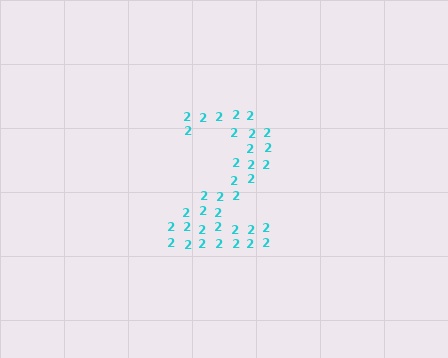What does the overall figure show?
The overall figure shows the digit 2.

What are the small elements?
The small elements are digit 2's.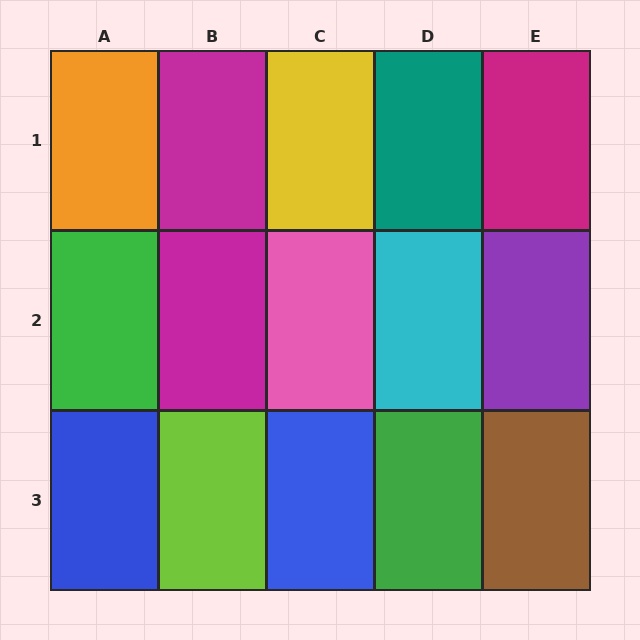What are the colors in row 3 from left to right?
Blue, lime, blue, green, brown.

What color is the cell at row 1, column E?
Magenta.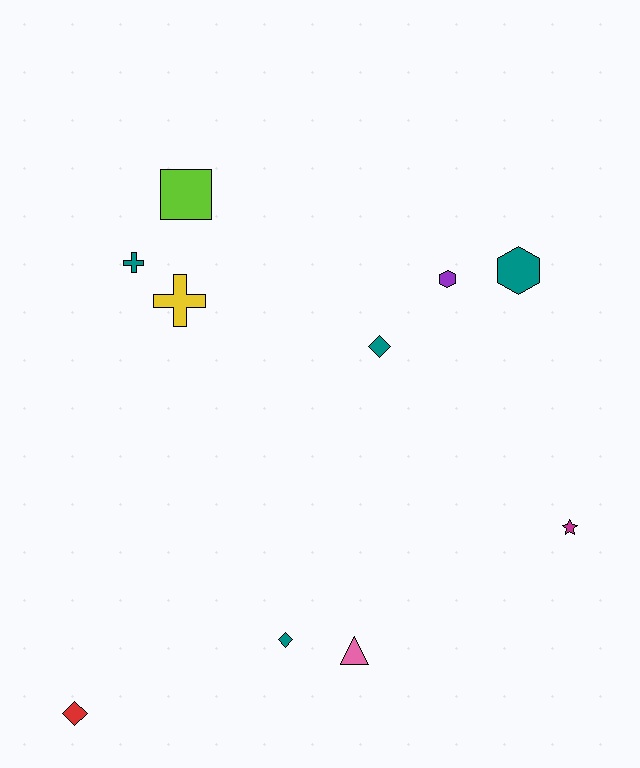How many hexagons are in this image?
There are 2 hexagons.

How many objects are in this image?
There are 10 objects.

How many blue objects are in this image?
There are no blue objects.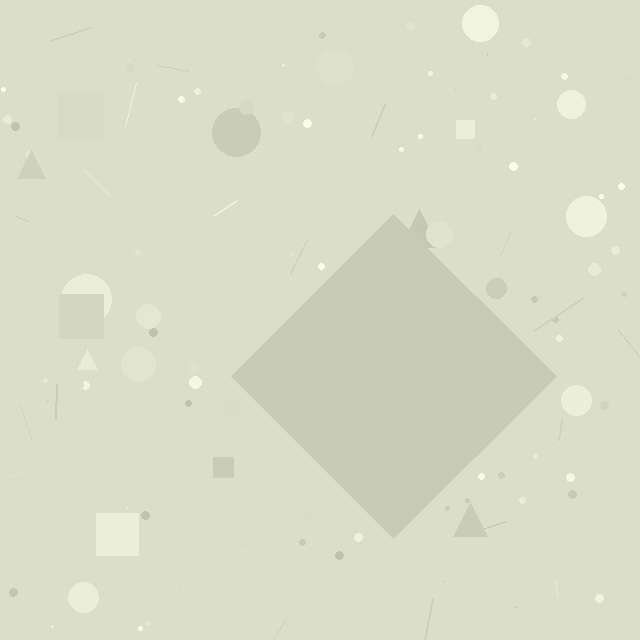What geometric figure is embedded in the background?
A diamond is embedded in the background.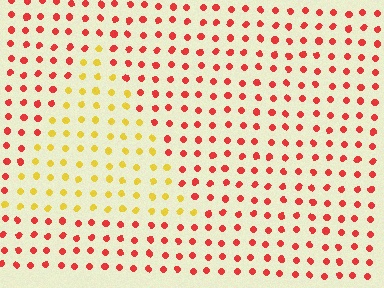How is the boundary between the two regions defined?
The boundary is defined purely by a slight shift in hue (about 53 degrees). Spacing, size, and orientation are identical on both sides.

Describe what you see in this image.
The image is filled with small red elements in a uniform arrangement. A triangle-shaped region is visible where the elements are tinted to a slightly different hue, forming a subtle color boundary.